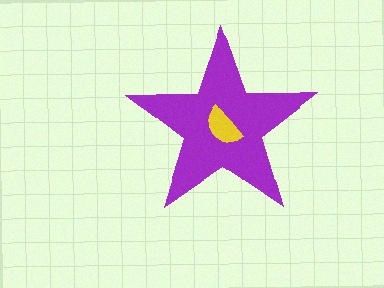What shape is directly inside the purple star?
The yellow semicircle.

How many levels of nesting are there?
2.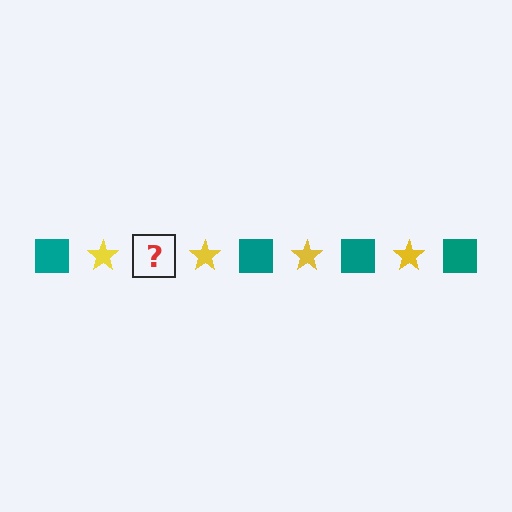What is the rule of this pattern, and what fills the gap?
The rule is that the pattern alternates between teal square and yellow star. The gap should be filled with a teal square.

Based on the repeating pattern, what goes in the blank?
The blank should be a teal square.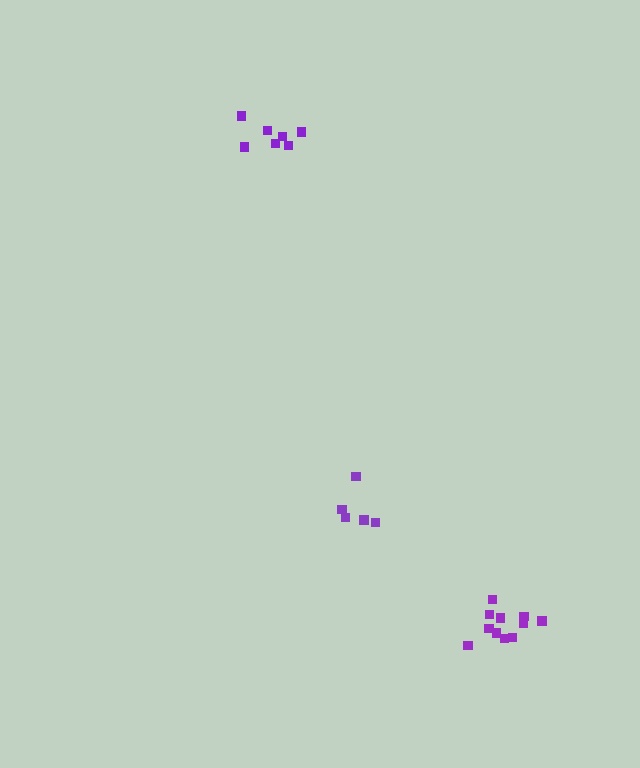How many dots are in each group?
Group 1: 5 dots, Group 2: 7 dots, Group 3: 11 dots (23 total).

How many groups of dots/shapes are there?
There are 3 groups.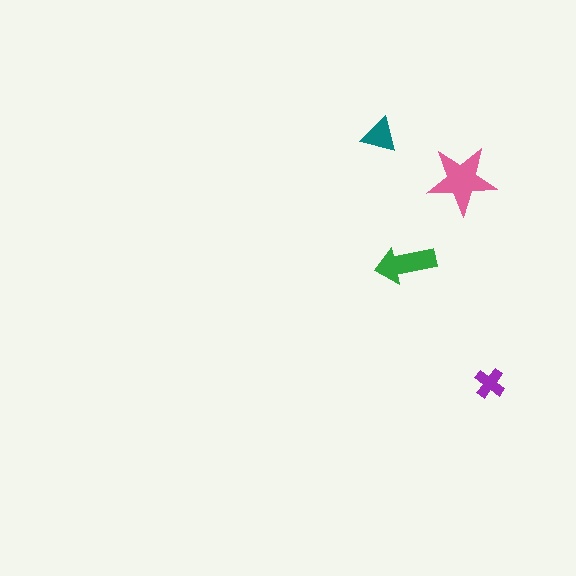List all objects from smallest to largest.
The purple cross, the teal triangle, the green arrow, the pink star.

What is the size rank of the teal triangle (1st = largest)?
3rd.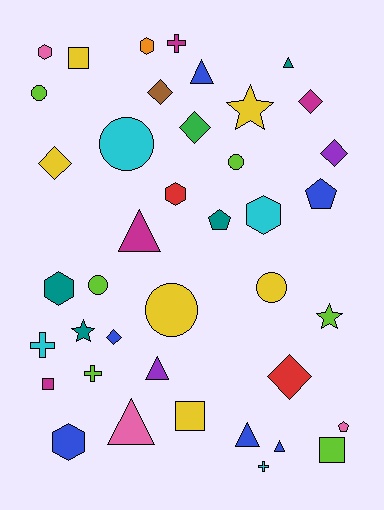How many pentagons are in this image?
There are 3 pentagons.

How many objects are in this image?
There are 40 objects.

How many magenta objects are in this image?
There are 4 magenta objects.